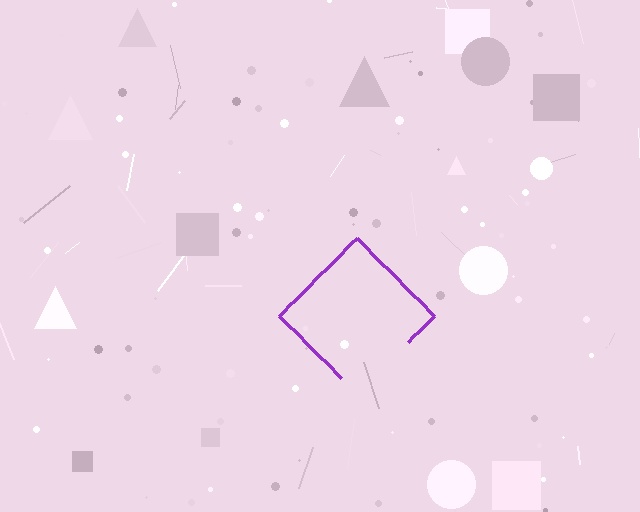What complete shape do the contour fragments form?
The contour fragments form a diamond.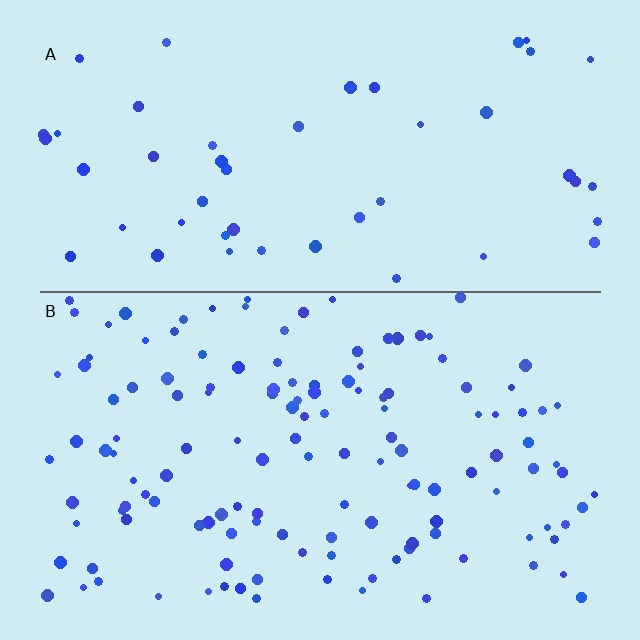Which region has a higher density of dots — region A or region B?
B (the bottom).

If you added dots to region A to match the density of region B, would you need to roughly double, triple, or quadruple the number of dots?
Approximately triple.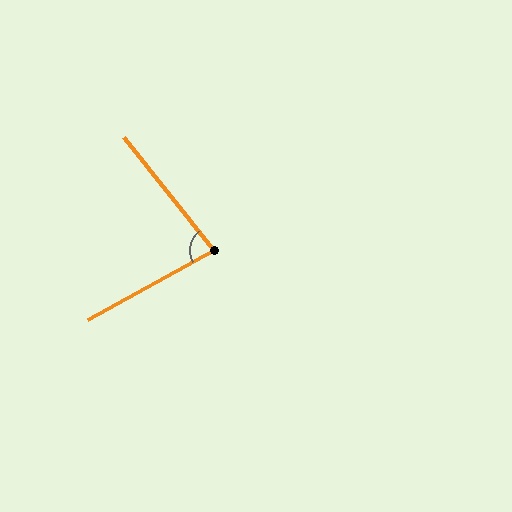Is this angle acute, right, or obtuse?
It is acute.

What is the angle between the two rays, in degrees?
Approximately 80 degrees.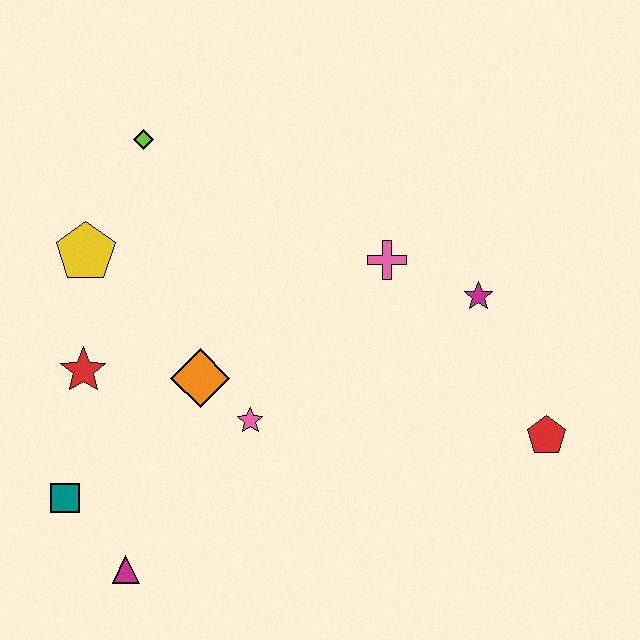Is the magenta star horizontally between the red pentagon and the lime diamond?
Yes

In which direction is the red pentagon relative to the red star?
The red pentagon is to the right of the red star.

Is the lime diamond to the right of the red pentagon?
No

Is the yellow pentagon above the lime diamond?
No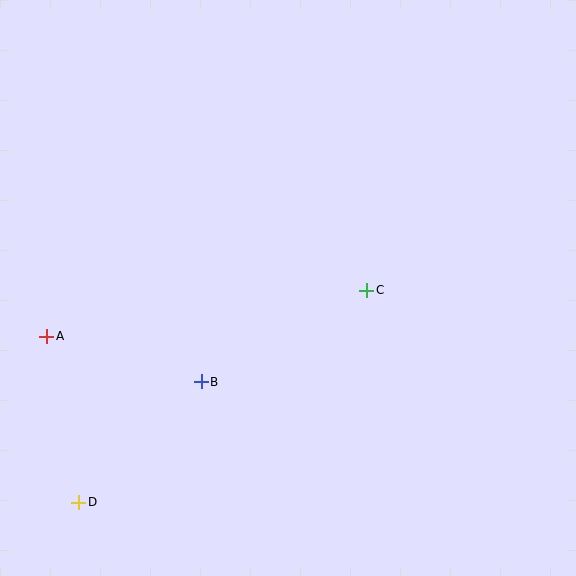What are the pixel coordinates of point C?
Point C is at (367, 290).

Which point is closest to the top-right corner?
Point C is closest to the top-right corner.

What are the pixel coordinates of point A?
Point A is at (47, 336).